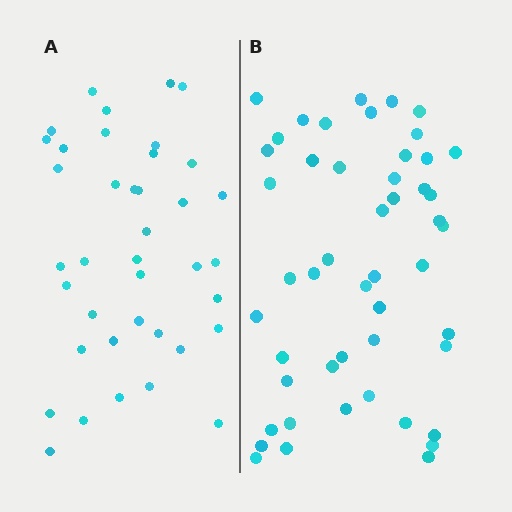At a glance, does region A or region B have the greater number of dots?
Region B (the right region) has more dots.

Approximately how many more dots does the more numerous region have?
Region B has roughly 10 or so more dots than region A.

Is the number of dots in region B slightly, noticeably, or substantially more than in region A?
Region B has noticeably more, but not dramatically so. The ratio is roughly 1.3 to 1.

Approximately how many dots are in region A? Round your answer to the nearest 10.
About 40 dots. (The exact count is 39, which rounds to 40.)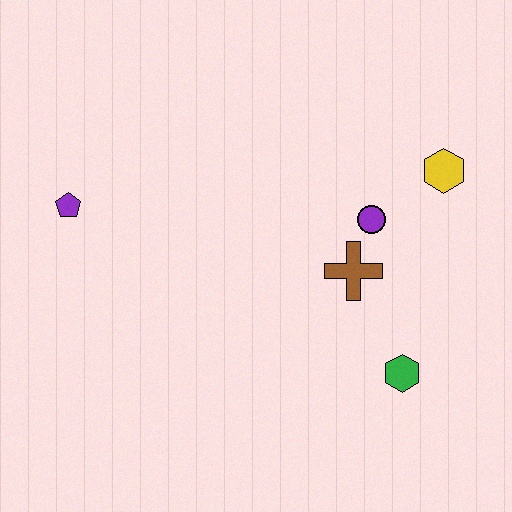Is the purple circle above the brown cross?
Yes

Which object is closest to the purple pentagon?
The brown cross is closest to the purple pentagon.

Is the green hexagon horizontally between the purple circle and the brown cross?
No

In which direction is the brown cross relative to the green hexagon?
The brown cross is above the green hexagon.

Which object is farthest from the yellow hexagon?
The purple pentagon is farthest from the yellow hexagon.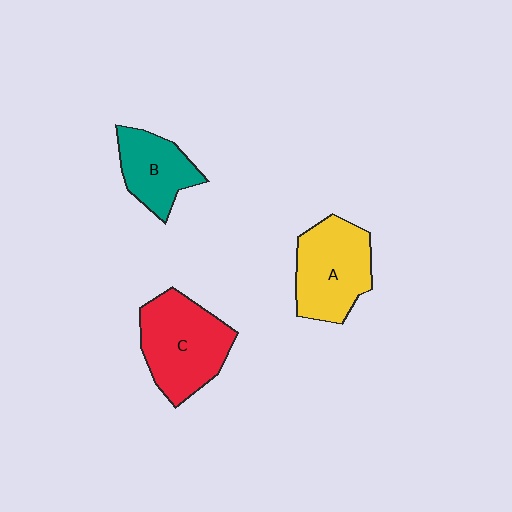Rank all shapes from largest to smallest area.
From largest to smallest: C (red), A (yellow), B (teal).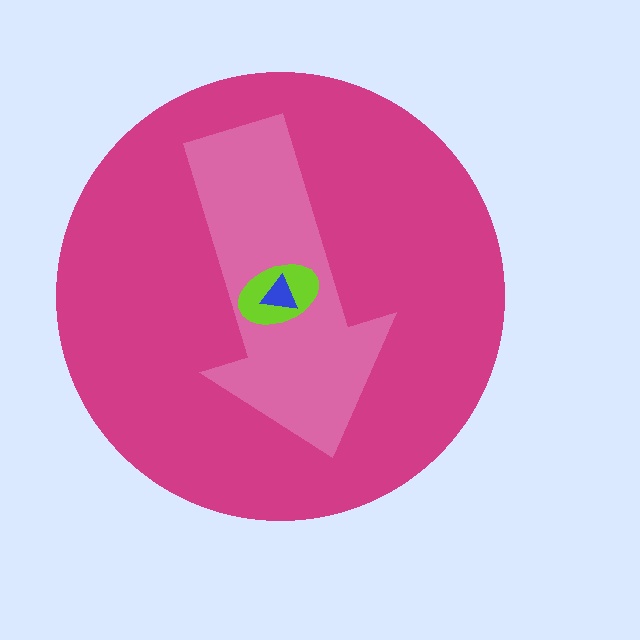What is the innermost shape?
The blue triangle.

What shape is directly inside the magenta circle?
The pink arrow.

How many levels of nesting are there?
4.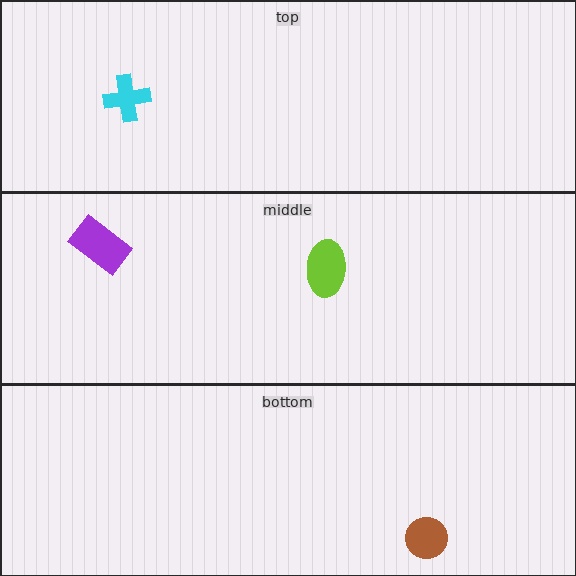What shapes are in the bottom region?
The brown circle.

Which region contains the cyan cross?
The top region.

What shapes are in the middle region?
The lime ellipse, the purple rectangle.